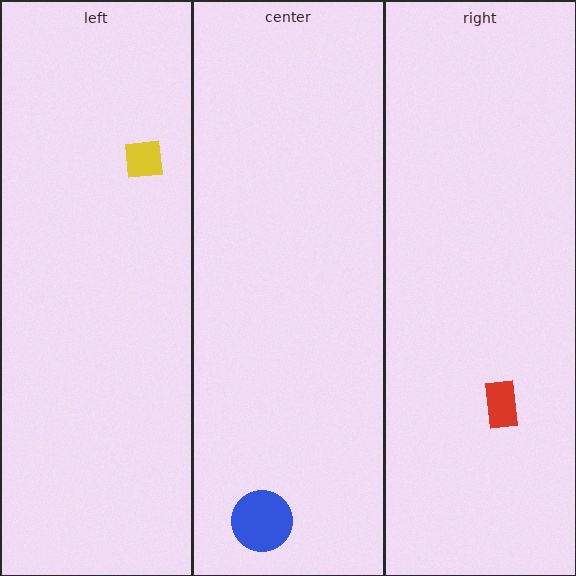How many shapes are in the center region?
1.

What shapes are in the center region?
The blue circle.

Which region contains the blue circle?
The center region.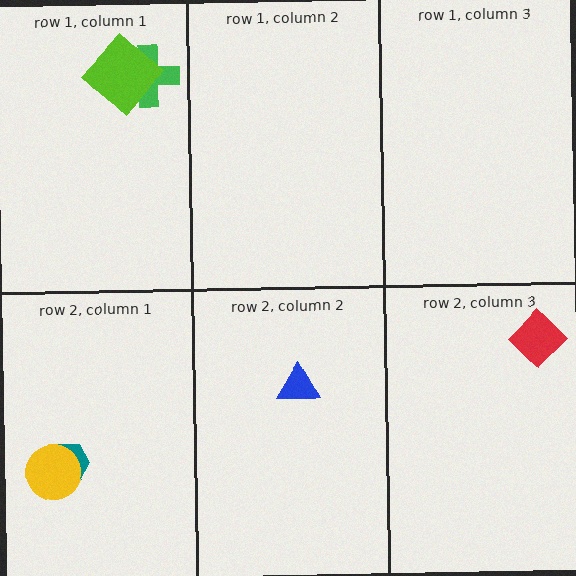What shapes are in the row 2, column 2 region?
The blue triangle.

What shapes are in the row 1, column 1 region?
The green cross, the lime diamond.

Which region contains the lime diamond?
The row 1, column 1 region.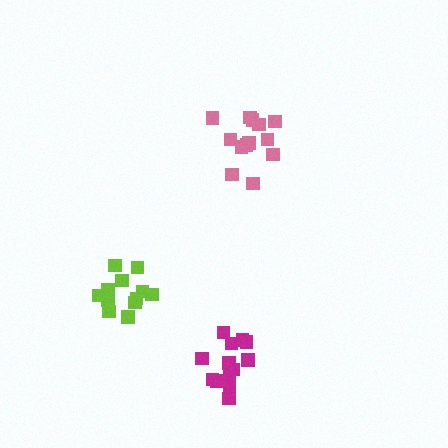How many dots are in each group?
Group 1: 13 dots, Group 2: 12 dots, Group 3: 13 dots (38 total).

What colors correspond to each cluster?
The clusters are colored: pink, lime, magenta.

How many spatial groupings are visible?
There are 3 spatial groupings.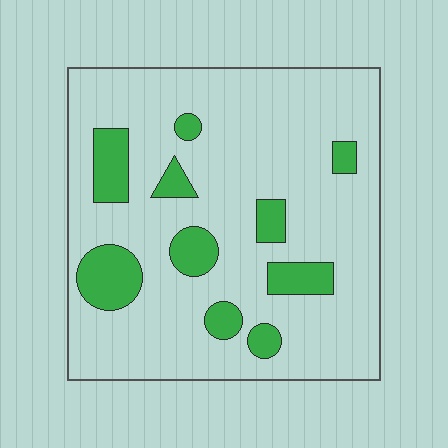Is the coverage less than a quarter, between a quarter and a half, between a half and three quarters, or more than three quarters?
Less than a quarter.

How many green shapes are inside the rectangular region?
10.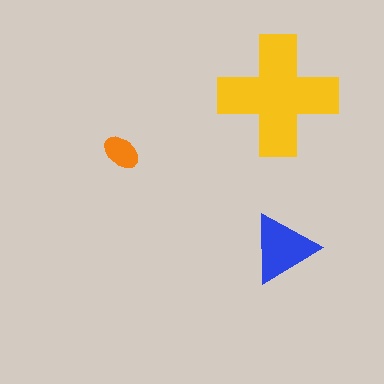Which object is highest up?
The yellow cross is topmost.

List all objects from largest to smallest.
The yellow cross, the blue triangle, the orange ellipse.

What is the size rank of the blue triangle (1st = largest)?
2nd.